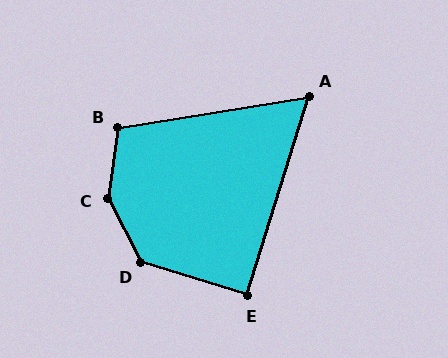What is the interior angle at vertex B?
Approximately 107 degrees (obtuse).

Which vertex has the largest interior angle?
C, at approximately 145 degrees.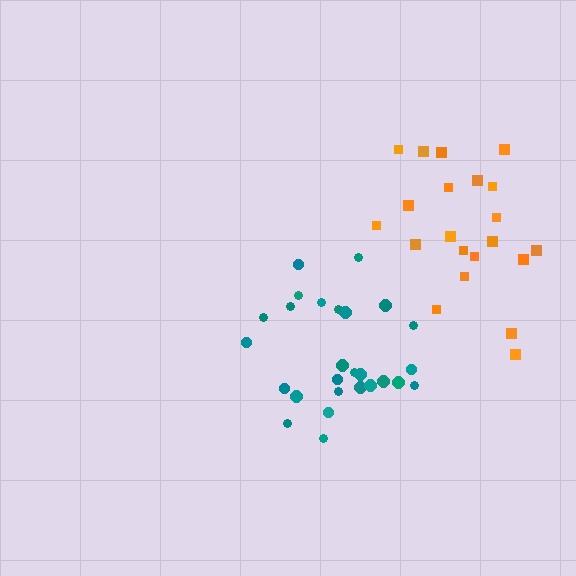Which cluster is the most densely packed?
Orange.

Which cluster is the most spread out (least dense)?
Teal.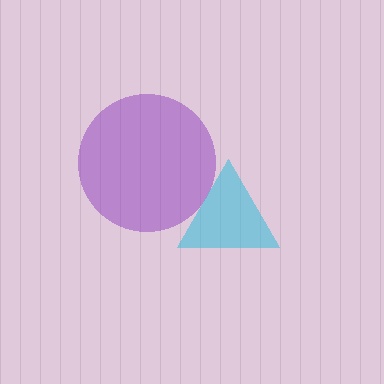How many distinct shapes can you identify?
There are 2 distinct shapes: a purple circle, a cyan triangle.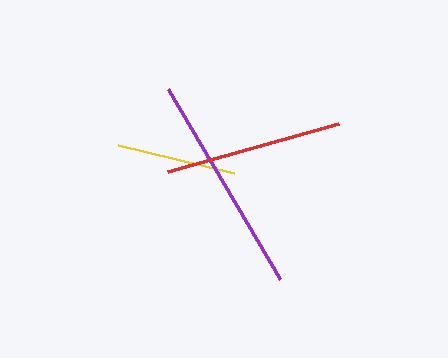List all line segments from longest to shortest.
From longest to shortest: purple, red, yellow.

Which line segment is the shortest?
The yellow line is the shortest at approximately 120 pixels.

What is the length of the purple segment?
The purple segment is approximately 220 pixels long.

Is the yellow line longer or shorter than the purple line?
The purple line is longer than the yellow line.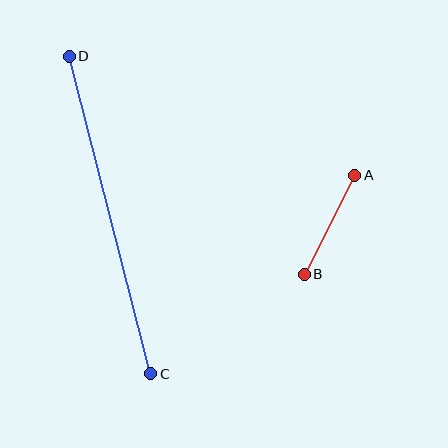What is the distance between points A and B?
The distance is approximately 111 pixels.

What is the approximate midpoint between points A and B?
The midpoint is at approximately (329, 225) pixels.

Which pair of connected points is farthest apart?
Points C and D are farthest apart.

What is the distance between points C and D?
The distance is approximately 328 pixels.